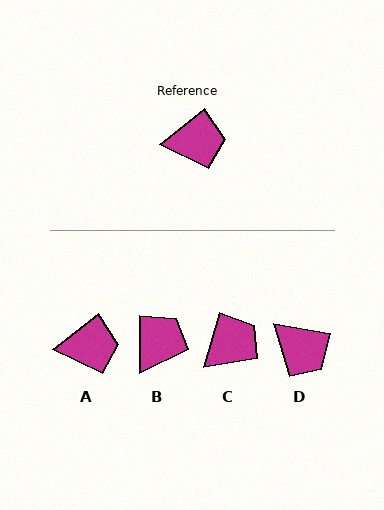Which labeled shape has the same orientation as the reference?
A.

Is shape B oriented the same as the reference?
No, it is off by about 52 degrees.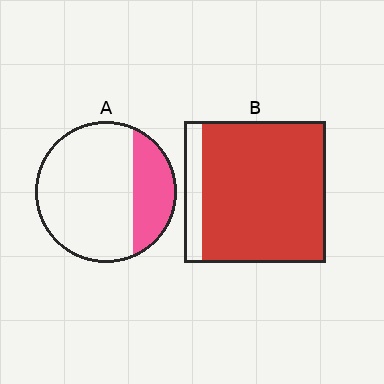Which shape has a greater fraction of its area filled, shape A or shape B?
Shape B.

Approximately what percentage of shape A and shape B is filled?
A is approximately 25% and B is approximately 85%.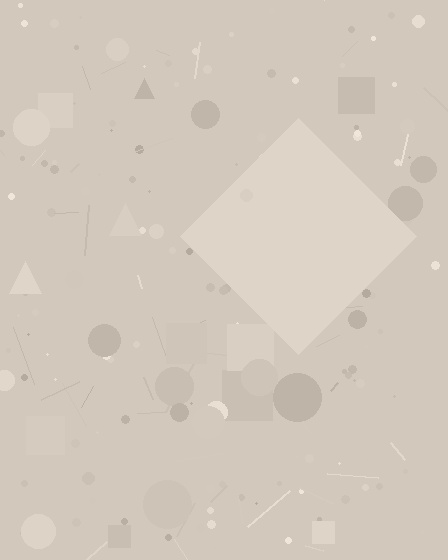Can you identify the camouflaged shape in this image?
The camouflaged shape is a diamond.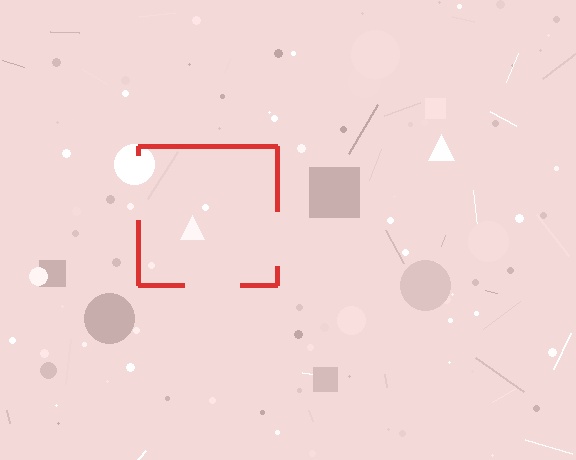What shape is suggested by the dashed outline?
The dashed outline suggests a square.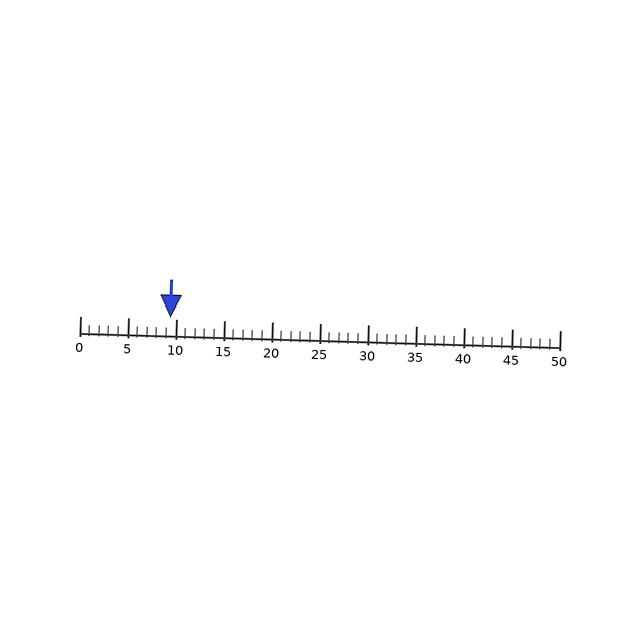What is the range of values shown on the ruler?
The ruler shows values from 0 to 50.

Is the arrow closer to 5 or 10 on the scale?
The arrow is closer to 10.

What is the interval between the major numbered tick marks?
The major tick marks are spaced 5 units apart.